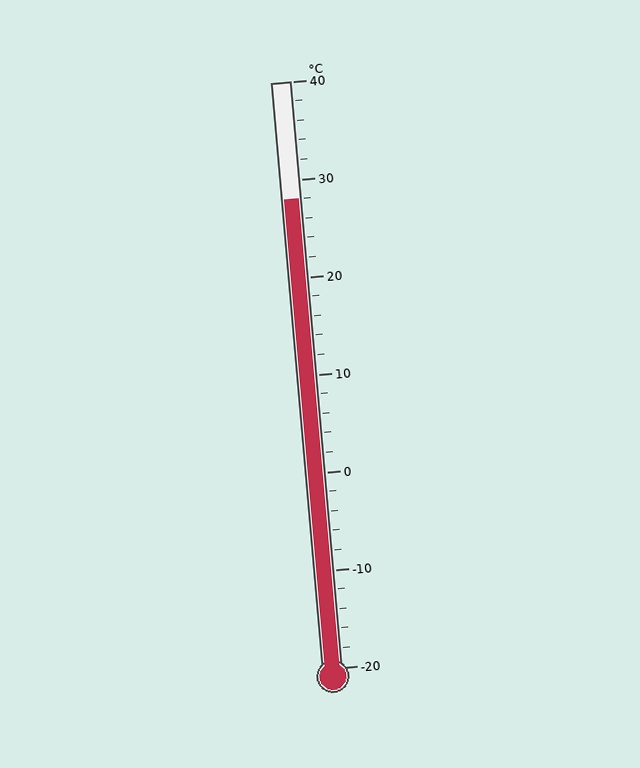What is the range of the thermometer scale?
The thermometer scale ranges from -20°C to 40°C.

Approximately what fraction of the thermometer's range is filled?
The thermometer is filled to approximately 80% of its range.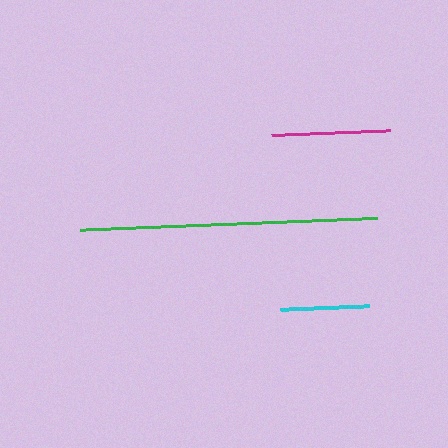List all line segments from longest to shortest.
From longest to shortest: green, magenta, cyan.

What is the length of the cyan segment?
The cyan segment is approximately 89 pixels long.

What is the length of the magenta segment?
The magenta segment is approximately 120 pixels long.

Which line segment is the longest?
The green line is the longest at approximately 298 pixels.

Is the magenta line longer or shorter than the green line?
The green line is longer than the magenta line.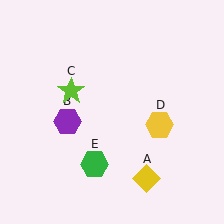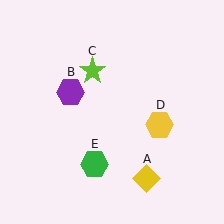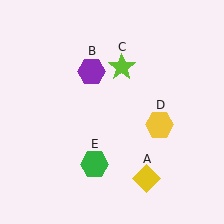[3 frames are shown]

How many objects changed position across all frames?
2 objects changed position: purple hexagon (object B), lime star (object C).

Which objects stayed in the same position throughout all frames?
Yellow diamond (object A) and yellow hexagon (object D) and green hexagon (object E) remained stationary.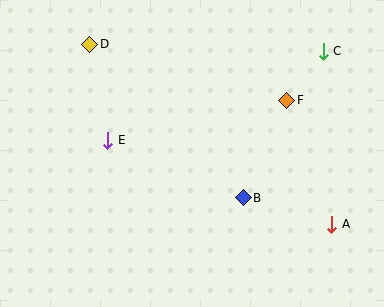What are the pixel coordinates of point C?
Point C is at (323, 51).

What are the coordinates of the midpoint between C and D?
The midpoint between C and D is at (207, 48).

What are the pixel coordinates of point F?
Point F is at (287, 100).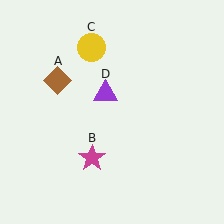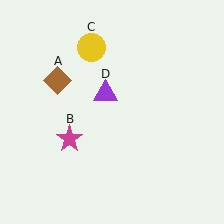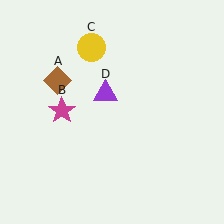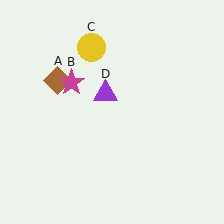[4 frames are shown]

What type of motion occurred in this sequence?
The magenta star (object B) rotated clockwise around the center of the scene.